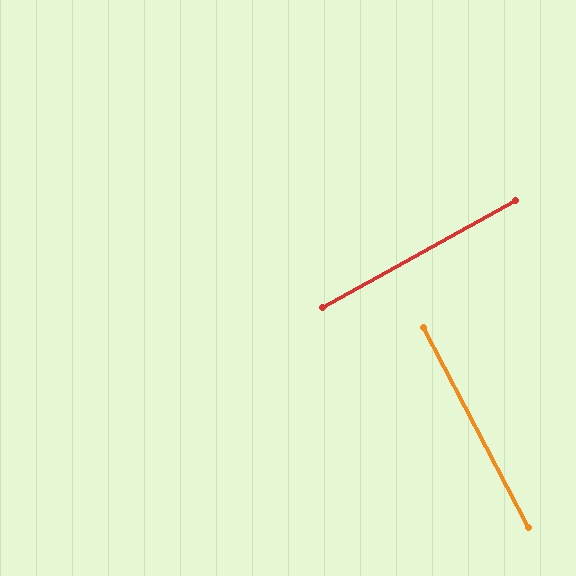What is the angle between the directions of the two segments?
Approximately 89 degrees.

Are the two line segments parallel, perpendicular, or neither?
Perpendicular — they meet at approximately 89°.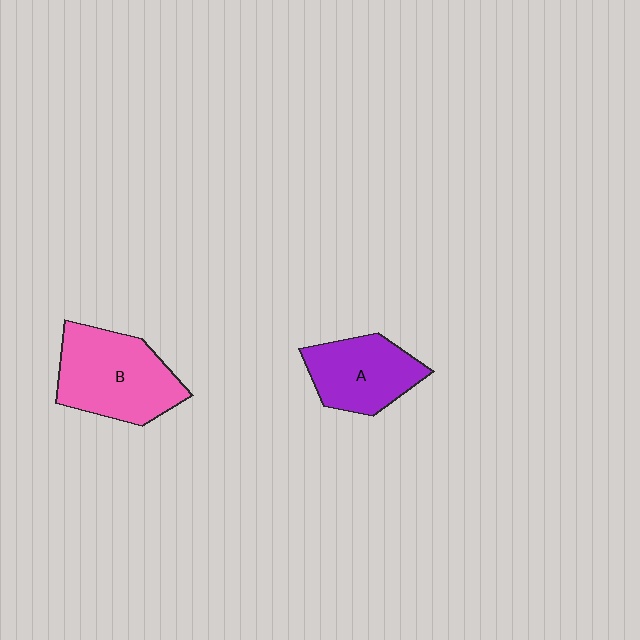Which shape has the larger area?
Shape B (pink).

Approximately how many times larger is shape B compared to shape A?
Approximately 1.3 times.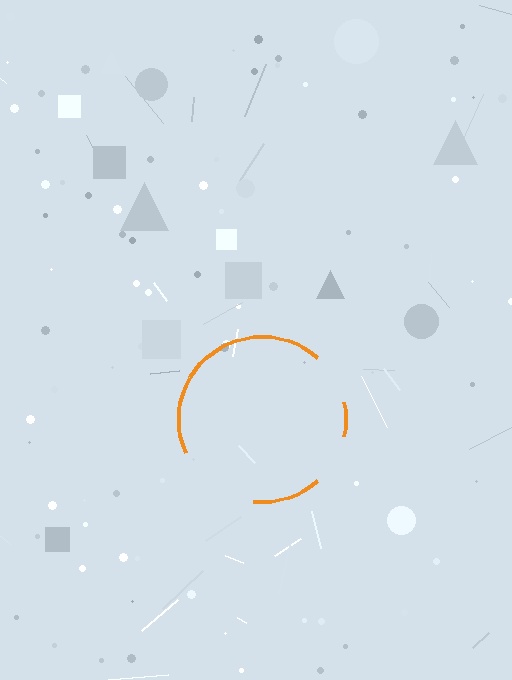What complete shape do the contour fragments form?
The contour fragments form a circle.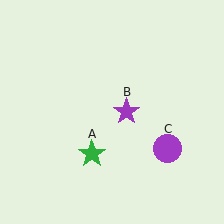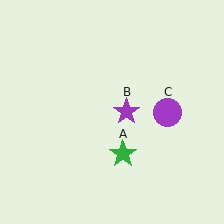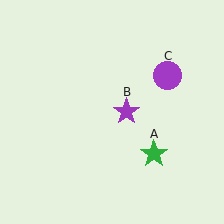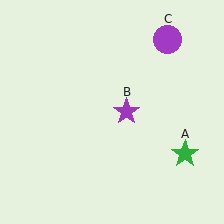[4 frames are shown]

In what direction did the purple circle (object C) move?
The purple circle (object C) moved up.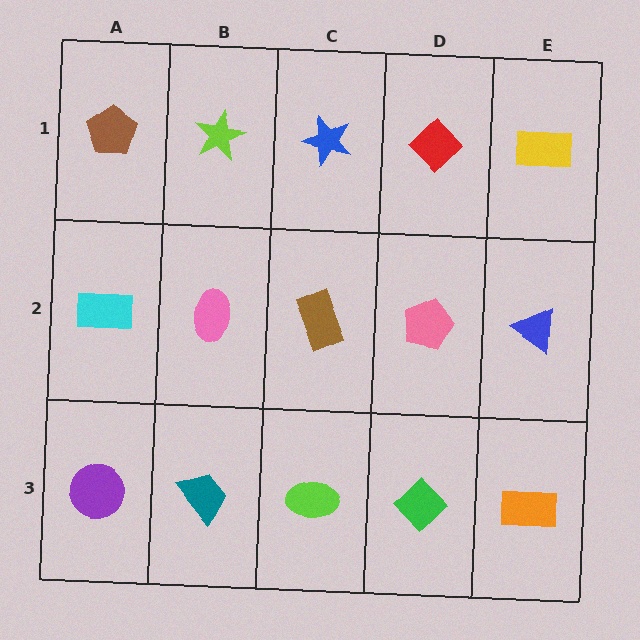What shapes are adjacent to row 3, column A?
A cyan rectangle (row 2, column A), a teal trapezoid (row 3, column B).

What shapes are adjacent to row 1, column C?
A brown rectangle (row 2, column C), a lime star (row 1, column B), a red diamond (row 1, column D).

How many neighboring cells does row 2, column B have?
4.